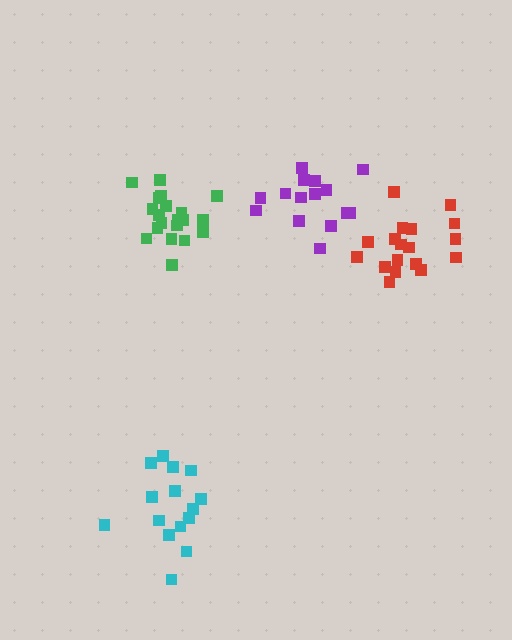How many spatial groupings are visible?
There are 4 spatial groupings.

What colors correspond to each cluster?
The clusters are colored: green, purple, cyan, red.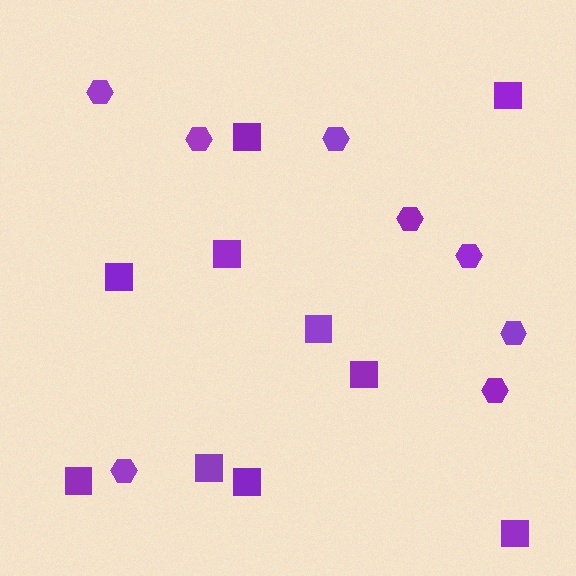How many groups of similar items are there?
There are 2 groups: one group of hexagons (8) and one group of squares (10).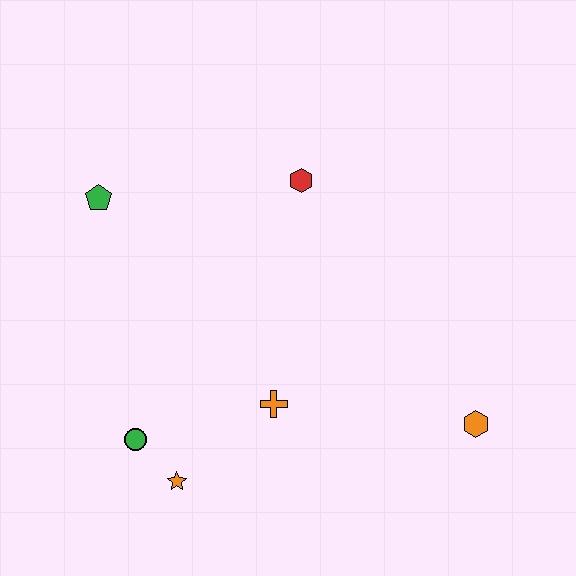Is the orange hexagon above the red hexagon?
No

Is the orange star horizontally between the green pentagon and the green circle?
No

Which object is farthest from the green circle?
The orange hexagon is farthest from the green circle.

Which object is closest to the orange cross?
The orange star is closest to the orange cross.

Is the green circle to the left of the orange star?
Yes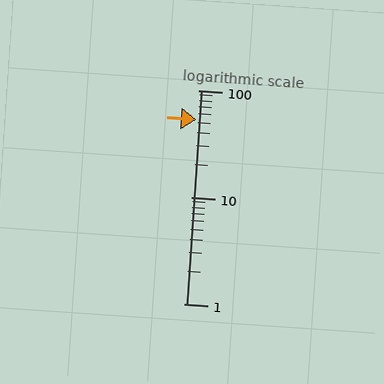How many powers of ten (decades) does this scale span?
The scale spans 2 decades, from 1 to 100.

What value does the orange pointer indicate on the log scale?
The pointer indicates approximately 53.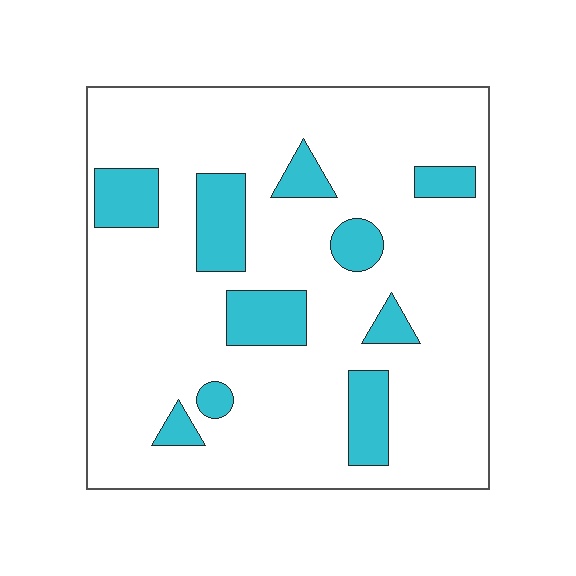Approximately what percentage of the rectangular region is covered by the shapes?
Approximately 15%.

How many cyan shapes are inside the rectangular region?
10.